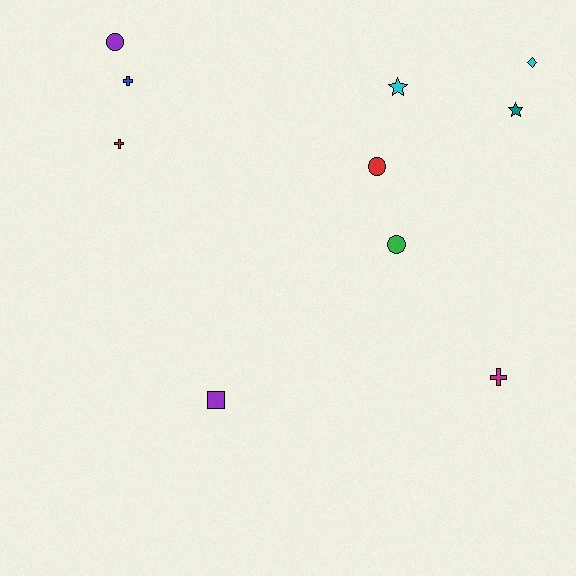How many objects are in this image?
There are 10 objects.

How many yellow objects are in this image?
There are no yellow objects.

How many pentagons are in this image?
There are no pentagons.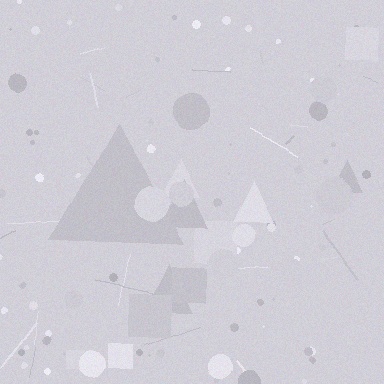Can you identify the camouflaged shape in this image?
The camouflaged shape is a triangle.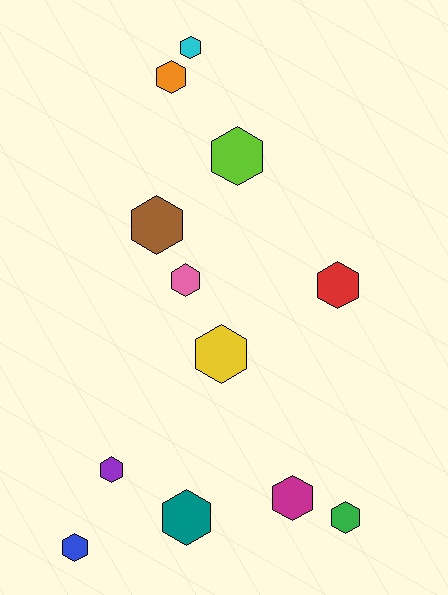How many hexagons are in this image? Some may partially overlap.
There are 12 hexagons.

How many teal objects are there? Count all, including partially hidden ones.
There is 1 teal object.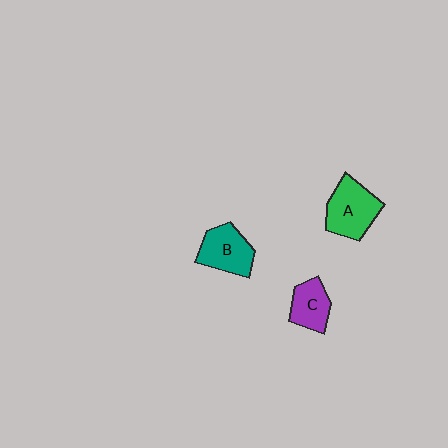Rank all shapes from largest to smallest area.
From largest to smallest: A (green), B (teal), C (purple).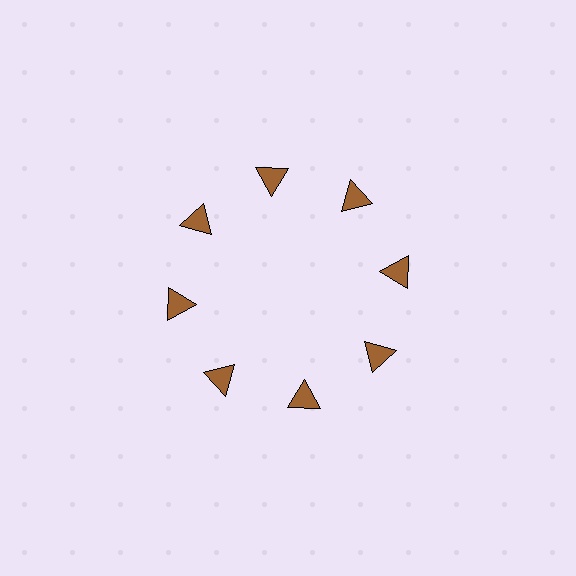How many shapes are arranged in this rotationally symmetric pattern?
There are 8 shapes, arranged in 8 groups of 1.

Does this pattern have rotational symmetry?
Yes, this pattern has 8-fold rotational symmetry. It looks the same after rotating 45 degrees around the center.